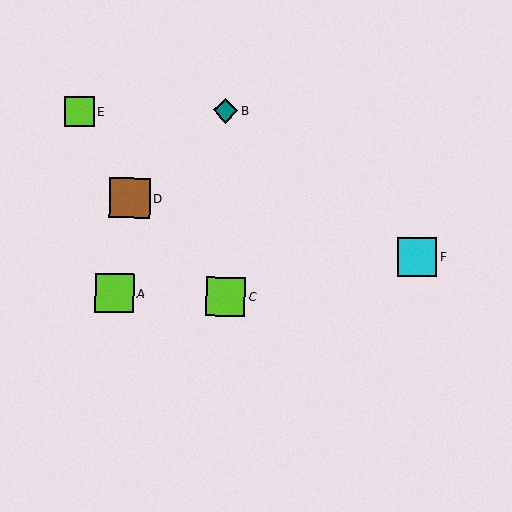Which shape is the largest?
The brown square (labeled D) is the largest.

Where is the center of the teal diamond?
The center of the teal diamond is at (225, 111).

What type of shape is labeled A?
Shape A is a lime square.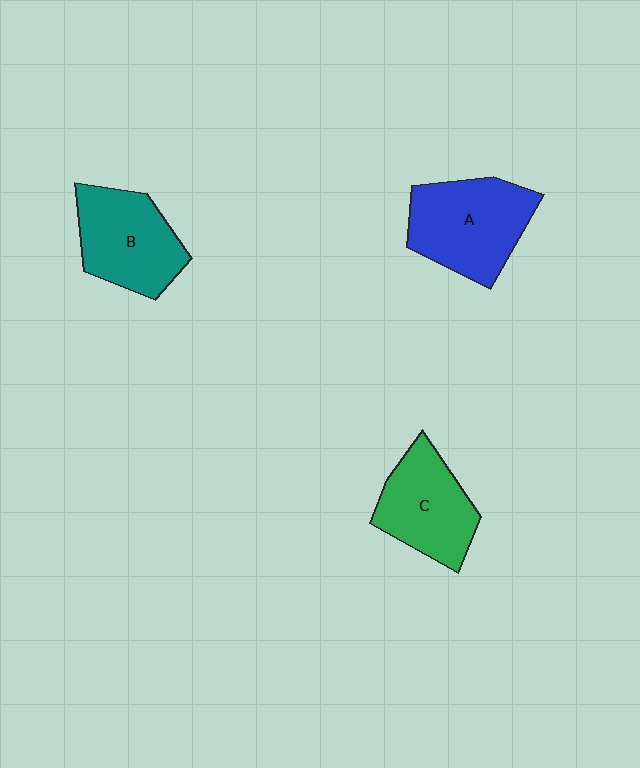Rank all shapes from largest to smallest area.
From largest to smallest: A (blue), B (teal), C (green).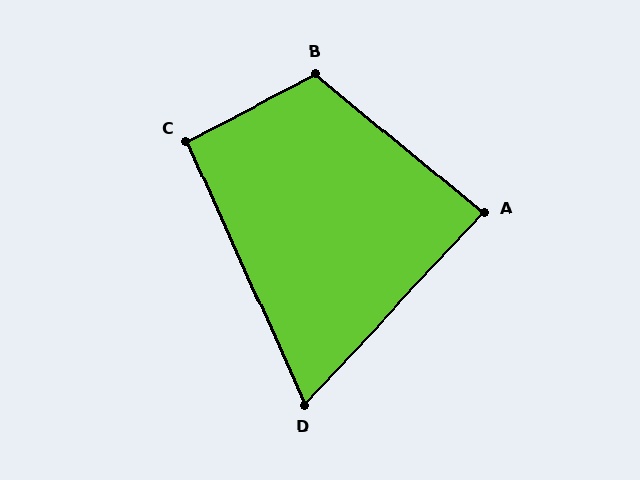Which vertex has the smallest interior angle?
D, at approximately 67 degrees.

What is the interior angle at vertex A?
Approximately 87 degrees (approximately right).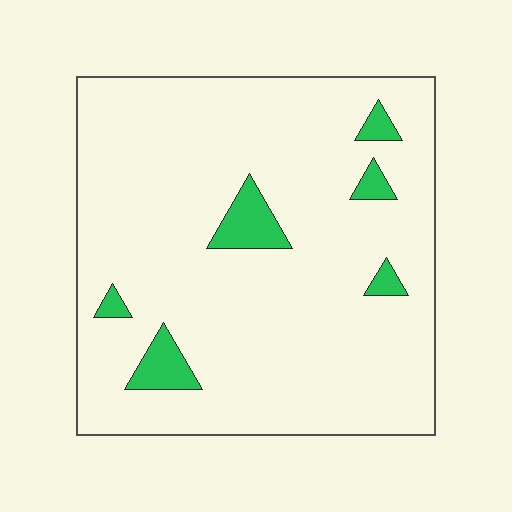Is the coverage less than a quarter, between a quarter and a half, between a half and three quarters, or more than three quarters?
Less than a quarter.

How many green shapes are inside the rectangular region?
6.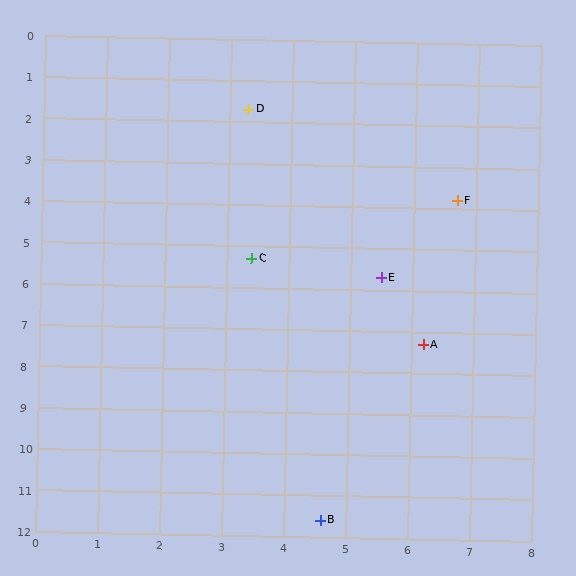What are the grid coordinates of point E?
Point E is at approximately (5.5, 5.7).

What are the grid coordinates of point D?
Point D is at approximately (3.3, 1.7).